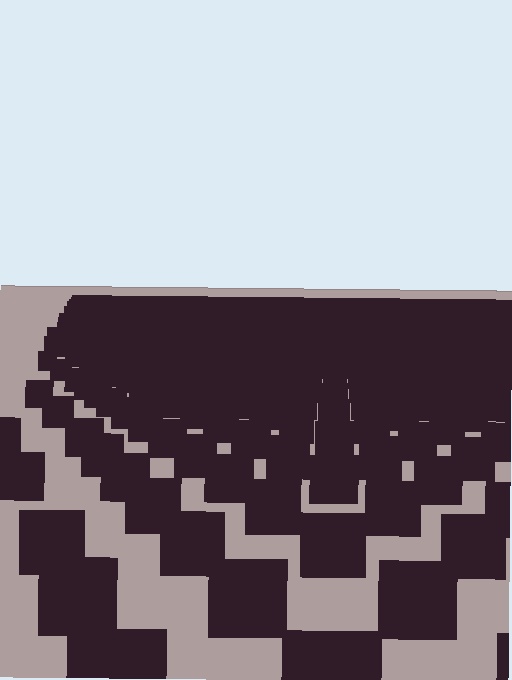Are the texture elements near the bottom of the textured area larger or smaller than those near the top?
Larger. Near the bottom, elements are closer to the viewer and appear at a bigger on-screen size.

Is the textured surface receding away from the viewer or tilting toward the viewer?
The surface is receding away from the viewer. Texture elements get smaller and denser toward the top.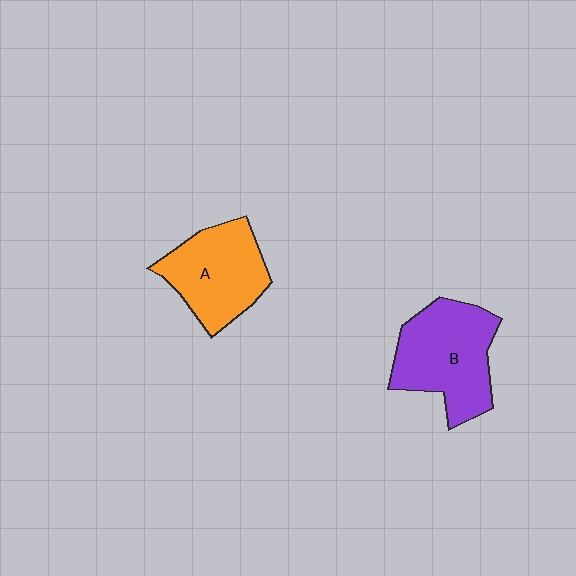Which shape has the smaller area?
Shape A (orange).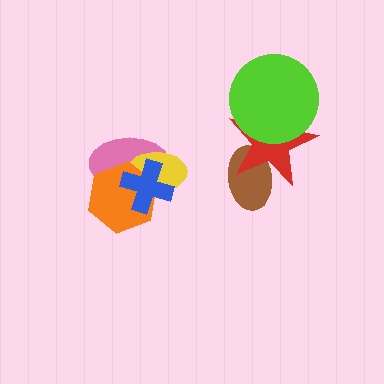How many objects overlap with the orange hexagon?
3 objects overlap with the orange hexagon.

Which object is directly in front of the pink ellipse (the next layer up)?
The yellow ellipse is directly in front of the pink ellipse.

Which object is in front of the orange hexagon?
The blue cross is in front of the orange hexagon.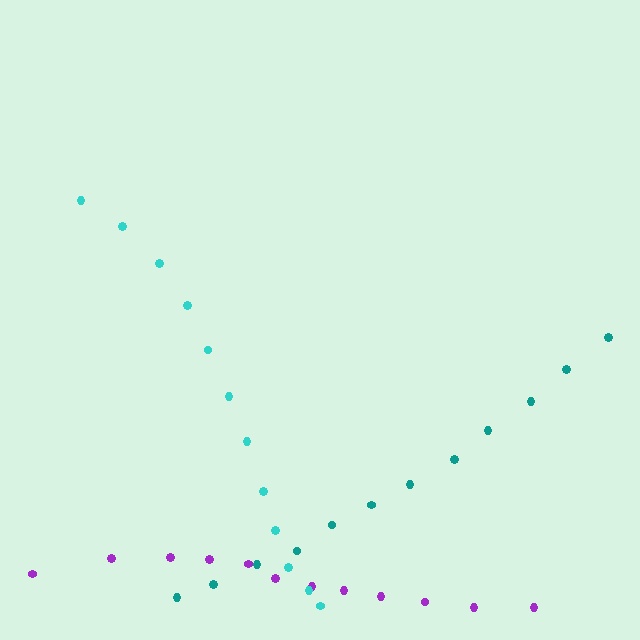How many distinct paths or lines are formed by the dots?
There are 3 distinct paths.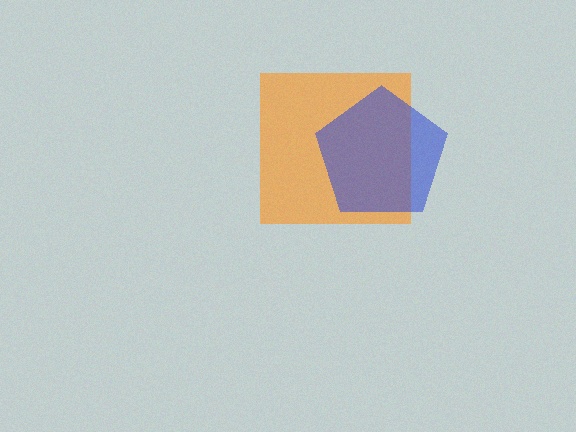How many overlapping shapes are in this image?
There are 2 overlapping shapes in the image.